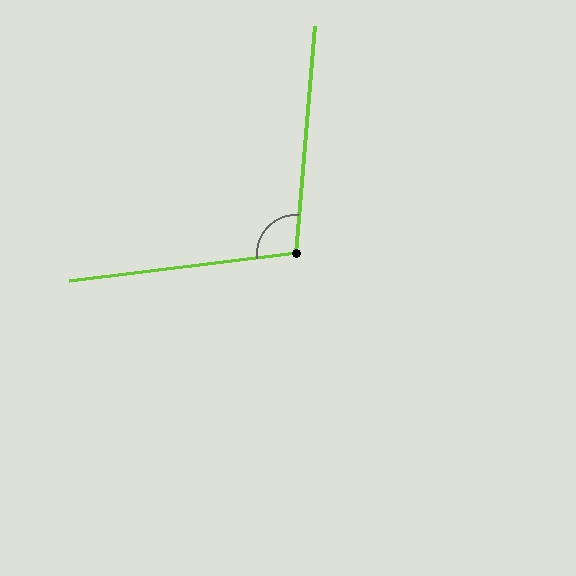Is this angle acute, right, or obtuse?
It is obtuse.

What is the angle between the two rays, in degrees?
Approximately 102 degrees.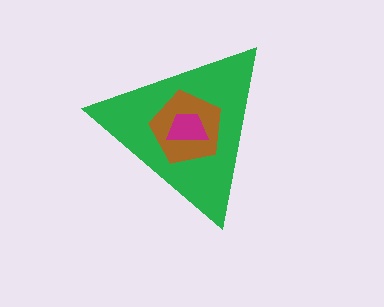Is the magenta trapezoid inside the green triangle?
Yes.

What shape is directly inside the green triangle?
The brown pentagon.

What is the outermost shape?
The green triangle.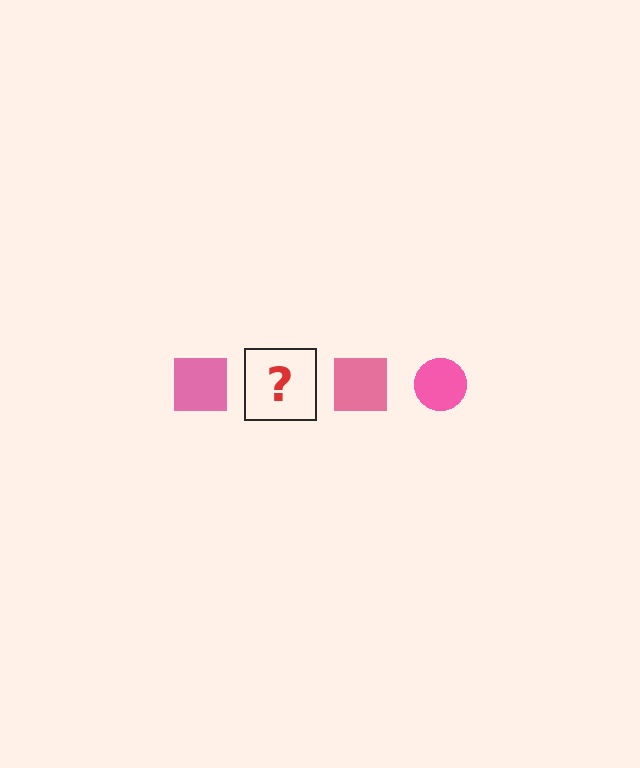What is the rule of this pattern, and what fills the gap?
The rule is that the pattern cycles through square, circle shapes in pink. The gap should be filled with a pink circle.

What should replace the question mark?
The question mark should be replaced with a pink circle.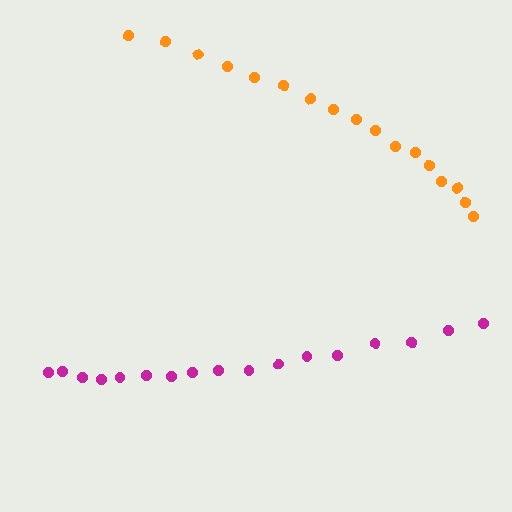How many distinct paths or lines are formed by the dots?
There are 2 distinct paths.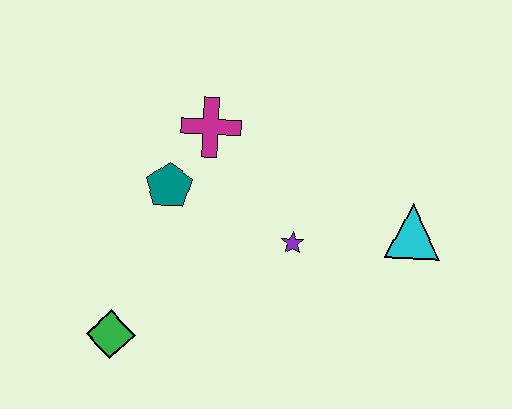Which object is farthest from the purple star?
The green diamond is farthest from the purple star.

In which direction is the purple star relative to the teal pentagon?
The purple star is to the right of the teal pentagon.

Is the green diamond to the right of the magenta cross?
No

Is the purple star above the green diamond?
Yes